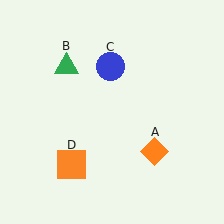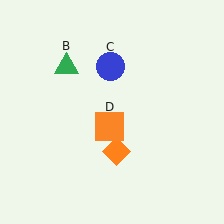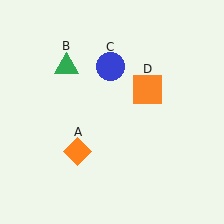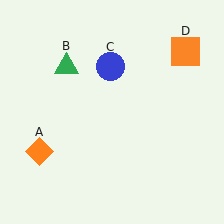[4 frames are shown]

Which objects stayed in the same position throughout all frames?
Green triangle (object B) and blue circle (object C) remained stationary.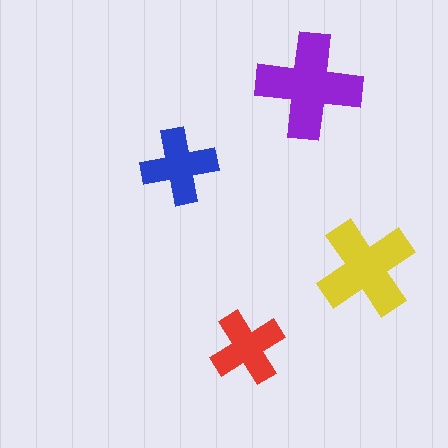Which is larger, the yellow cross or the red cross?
The yellow one.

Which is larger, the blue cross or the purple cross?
The purple one.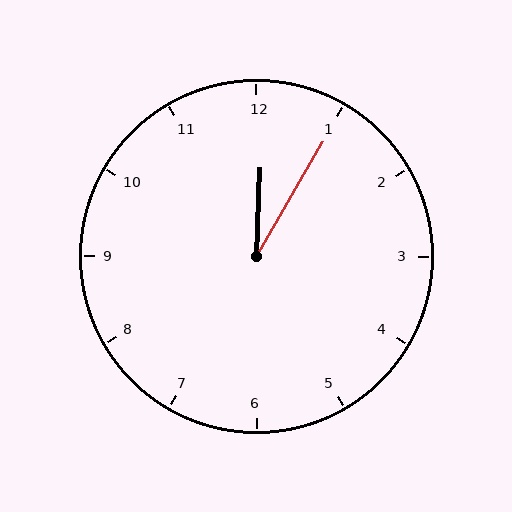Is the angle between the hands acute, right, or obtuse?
It is acute.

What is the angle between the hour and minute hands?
Approximately 28 degrees.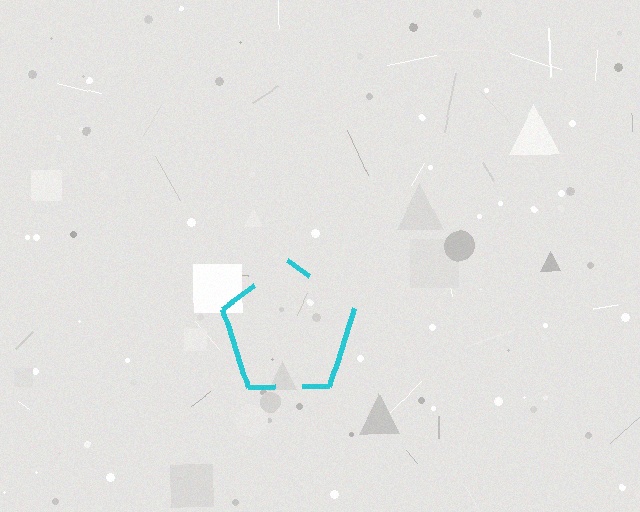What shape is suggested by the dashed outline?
The dashed outline suggests a pentagon.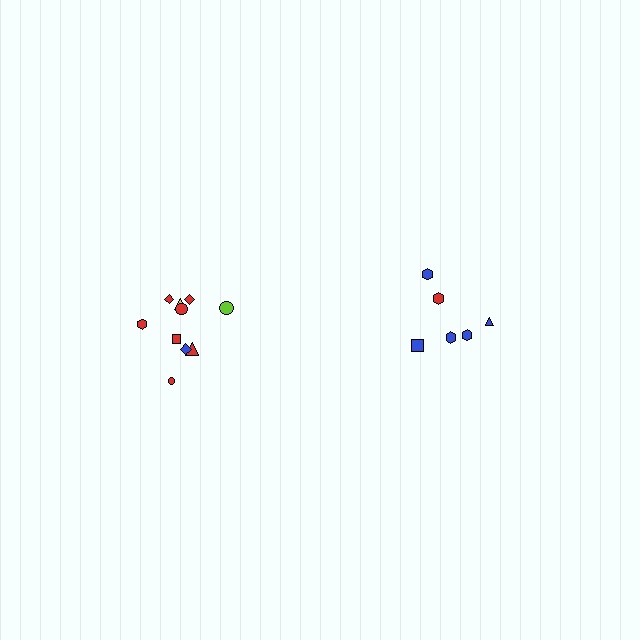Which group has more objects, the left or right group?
The left group.